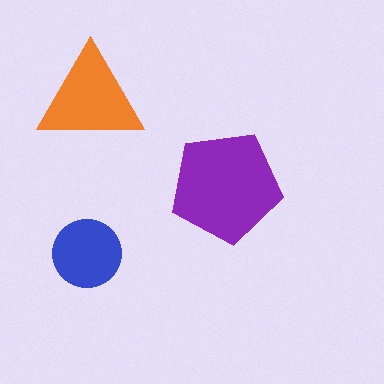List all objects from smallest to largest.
The blue circle, the orange triangle, the purple pentagon.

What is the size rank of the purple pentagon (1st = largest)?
1st.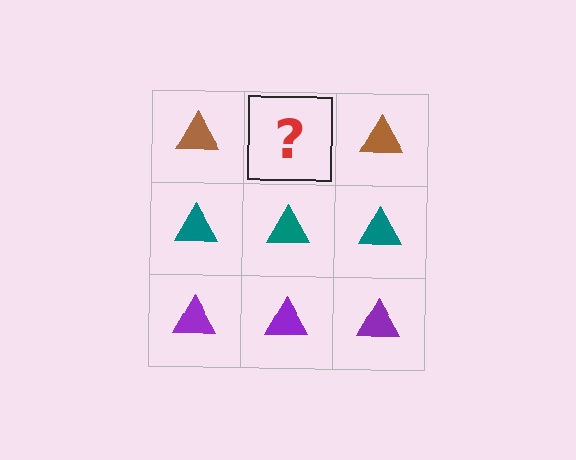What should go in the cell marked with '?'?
The missing cell should contain a brown triangle.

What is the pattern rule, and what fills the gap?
The rule is that each row has a consistent color. The gap should be filled with a brown triangle.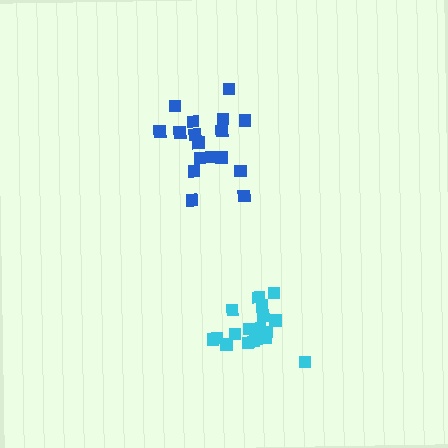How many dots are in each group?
Group 1: 17 dots, Group 2: 20 dots (37 total).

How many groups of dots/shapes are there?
There are 2 groups.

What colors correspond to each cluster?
The clusters are colored: blue, cyan.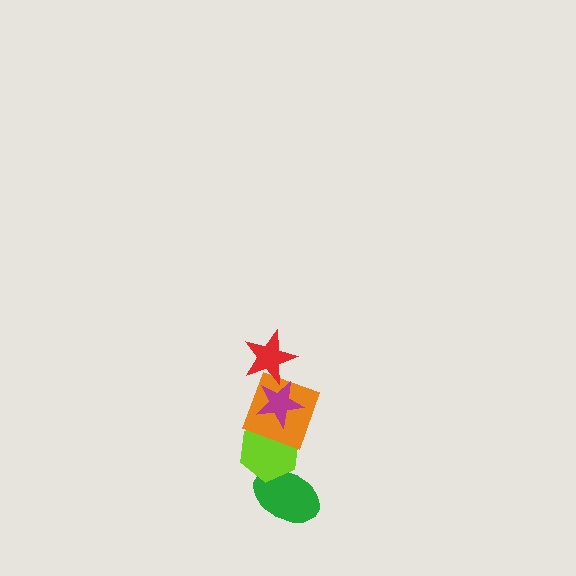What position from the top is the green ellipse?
The green ellipse is 5th from the top.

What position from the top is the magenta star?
The magenta star is 2nd from the top.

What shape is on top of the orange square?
The magenta star is on top of the orange square.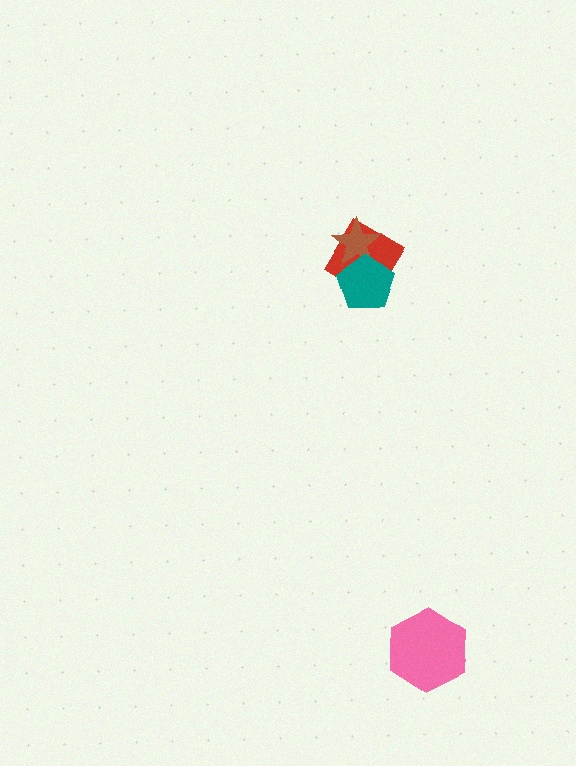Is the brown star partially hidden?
Yes, it is partially covered by another shape.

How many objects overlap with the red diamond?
2 objects overlap with the red diamond.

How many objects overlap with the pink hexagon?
0 objects overlap with the pink hexagon.